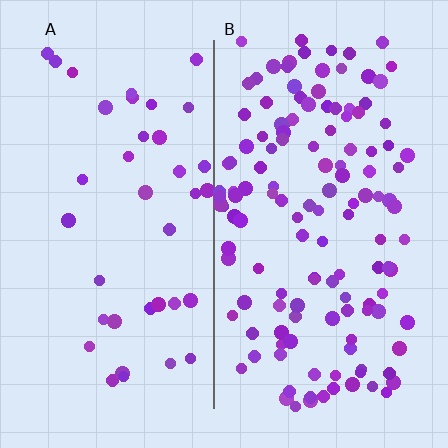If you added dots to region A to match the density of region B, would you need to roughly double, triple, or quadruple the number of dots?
Approximately triple.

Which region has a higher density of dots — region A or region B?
B (the right).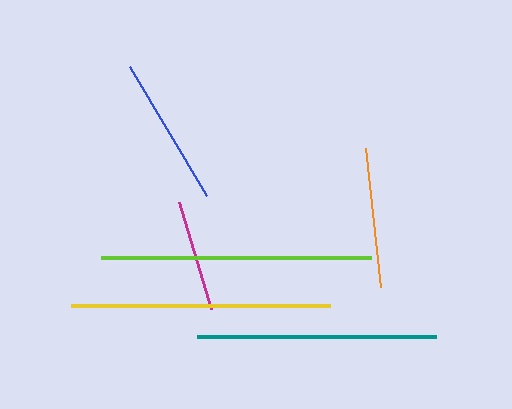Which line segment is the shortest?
The magenta line is the shortest at approximately 112 pixels.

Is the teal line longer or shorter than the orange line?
The teal line is longer than the orange line.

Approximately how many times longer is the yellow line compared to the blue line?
The yellow line is approximately 1.7 times the length of the blue line.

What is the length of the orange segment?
The orange segment is approximately 139 pixels long.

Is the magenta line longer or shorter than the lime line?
The lime line is longer than the magenta line.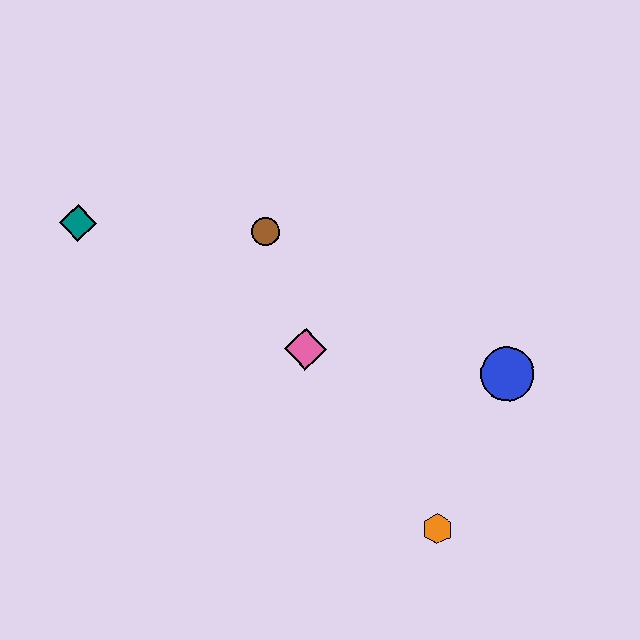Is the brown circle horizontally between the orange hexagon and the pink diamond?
No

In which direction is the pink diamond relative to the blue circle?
The pink diamond is to the left of the blue circle.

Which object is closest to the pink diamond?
The brown circle is closest to the pink diamond.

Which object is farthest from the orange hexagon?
The teal diamond is farthest from the orange hexagon.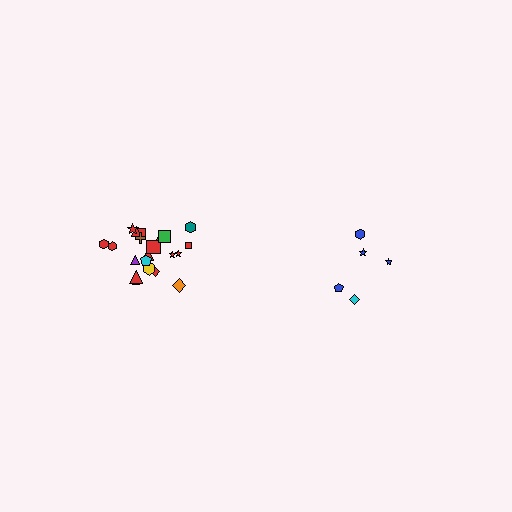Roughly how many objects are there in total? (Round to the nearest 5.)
Roughly 25 objects in total.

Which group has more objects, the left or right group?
The left group.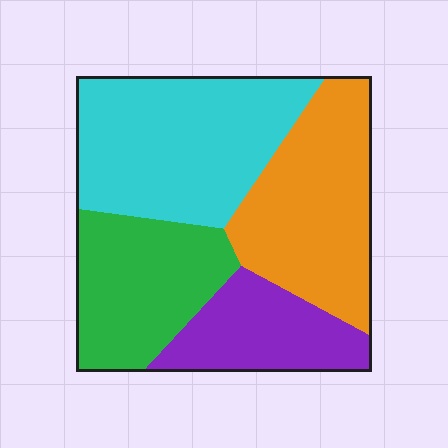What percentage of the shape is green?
Green takes up about one fifth (1/5) of the shape.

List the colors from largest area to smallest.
From largest to smallest: cyan, orange, green, purple.